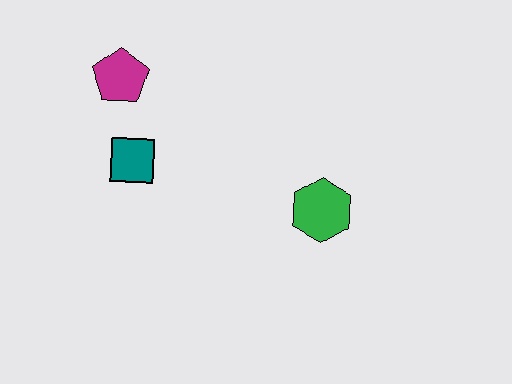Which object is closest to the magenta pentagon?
The teal square is closest to the magenta pentagon.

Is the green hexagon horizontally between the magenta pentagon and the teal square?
No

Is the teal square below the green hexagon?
No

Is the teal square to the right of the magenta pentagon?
Yes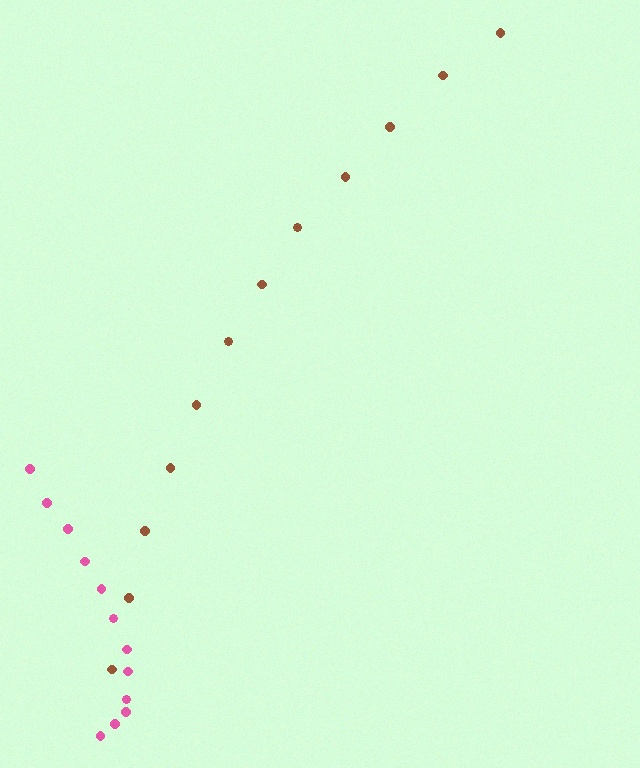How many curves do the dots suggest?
There are 2 distinct paths.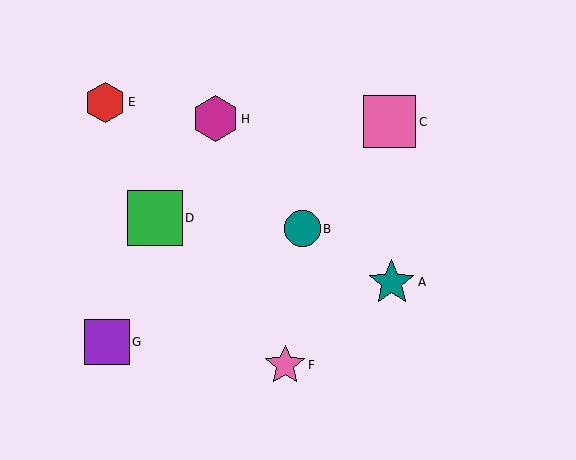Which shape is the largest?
The green square (labeled D) is the largest.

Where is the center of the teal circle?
The center of the teal circle is at (302, 229).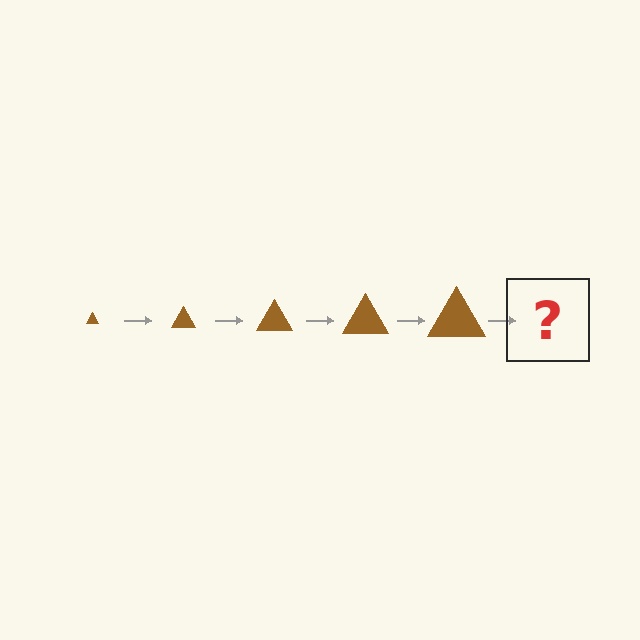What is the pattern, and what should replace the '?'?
The pattern is that the triangle gets progressively larger each step. The '?' should be a brown triangle, larger than the previous one.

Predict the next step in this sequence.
The next step is a brown triangle, larger than the previous one.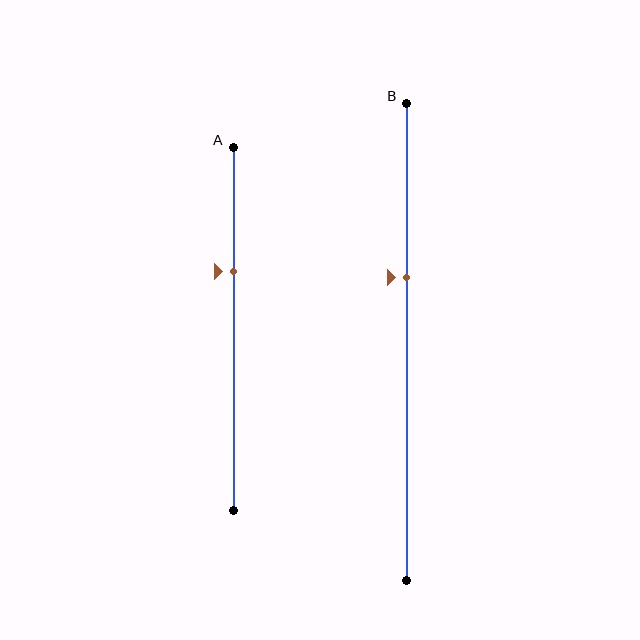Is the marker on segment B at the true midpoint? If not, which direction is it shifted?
No, the marker on segment B is shifted upward by about 13% of the segment length.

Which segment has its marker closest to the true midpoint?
Segment B has its marker closest to the true midpoint.